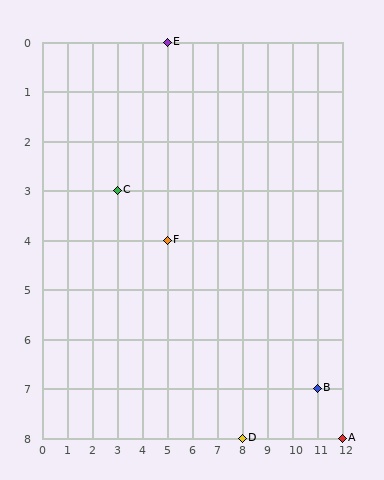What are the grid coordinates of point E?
Point E is at grid coordinates (5, 0).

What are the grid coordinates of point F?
Point F is at grid coordinates (5, 4).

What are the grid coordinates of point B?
Point B is at grid coordinates (11, 7).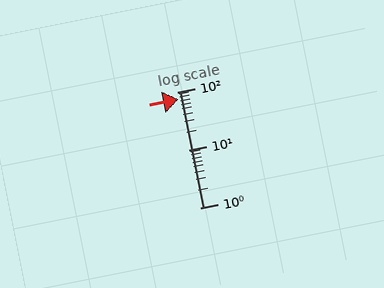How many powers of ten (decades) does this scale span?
The scale spans 2 decades, from 1 to 100.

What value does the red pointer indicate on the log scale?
The pointer indicates approximately 74.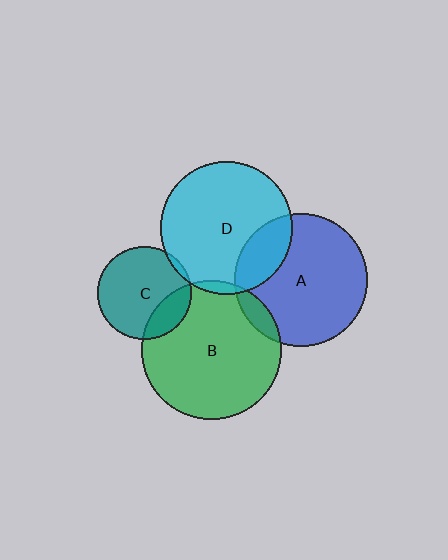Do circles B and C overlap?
Yes.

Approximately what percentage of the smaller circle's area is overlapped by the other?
Approximately 20%.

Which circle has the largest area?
Circle B (green).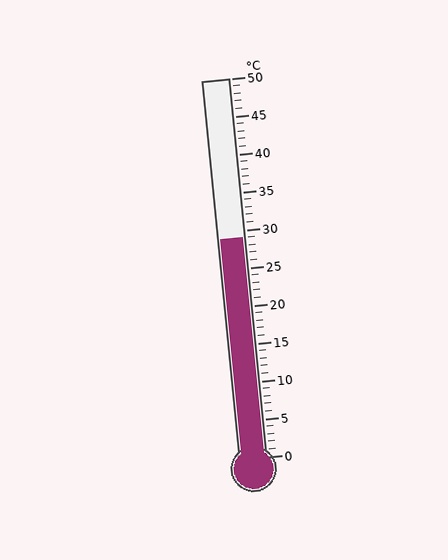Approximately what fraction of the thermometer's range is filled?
The thermometer is filled to approximately 60% of its range.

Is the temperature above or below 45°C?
The temperature is below 45°C.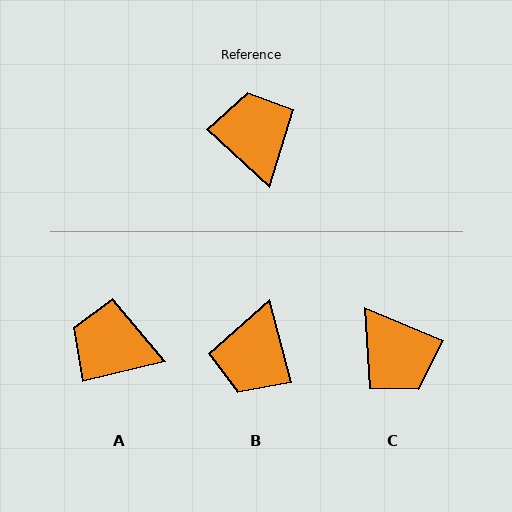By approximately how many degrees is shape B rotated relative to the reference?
Approximately 148 degrees counter-clockwise.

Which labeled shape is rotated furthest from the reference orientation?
C, about 160 degrees away.